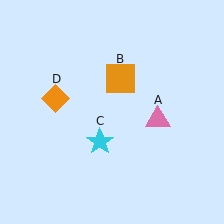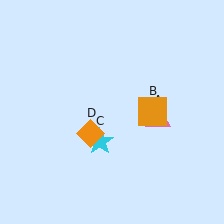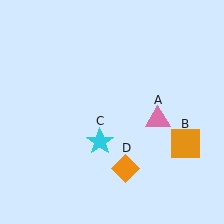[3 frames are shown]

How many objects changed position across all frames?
2 objects changed position: orange square (object B), orange diamond (object D).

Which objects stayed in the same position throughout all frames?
Pink triangle (object A) and cyan star (object C) remained stationary.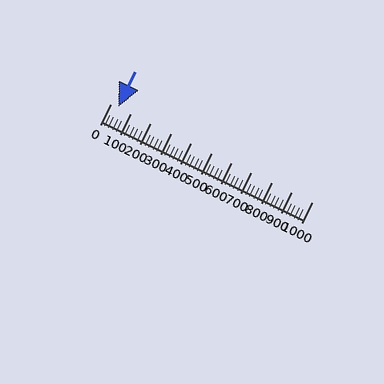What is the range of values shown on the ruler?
The ruler shows values from 0 to 1000.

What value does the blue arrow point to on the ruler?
The blue arrow points to approximately 40.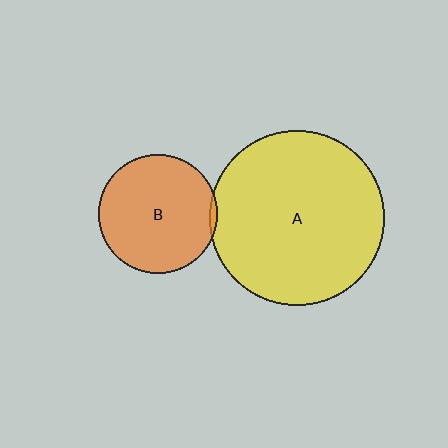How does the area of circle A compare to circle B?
Approximately 2.2 times.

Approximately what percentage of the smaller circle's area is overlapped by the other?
Approximately 5%.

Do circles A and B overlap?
Yes.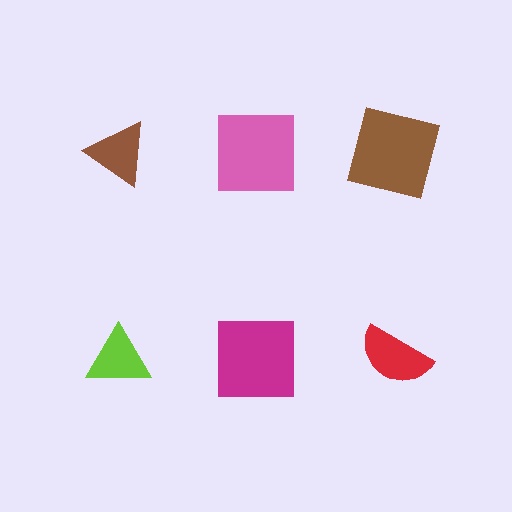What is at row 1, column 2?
A pink square.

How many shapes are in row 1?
3 shapes.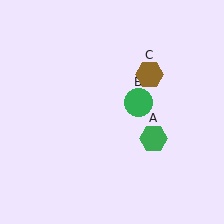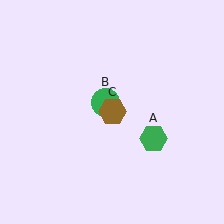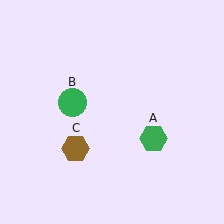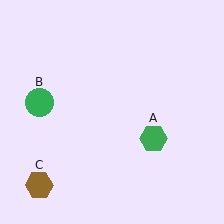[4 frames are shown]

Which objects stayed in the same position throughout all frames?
Green hexagon (object A) remained stationary.